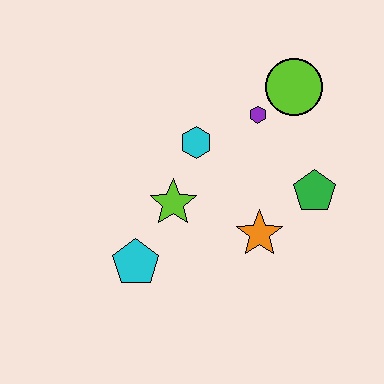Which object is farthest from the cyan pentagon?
The lime circle is farthest from the cyan pentagon.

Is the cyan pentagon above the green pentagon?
No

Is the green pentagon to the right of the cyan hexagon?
Yes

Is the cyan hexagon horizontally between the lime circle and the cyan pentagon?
Yes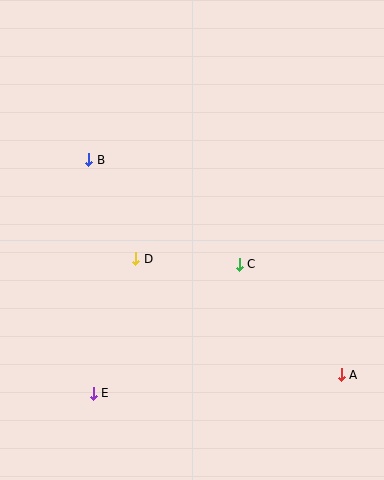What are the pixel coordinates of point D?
Point D is at (136, 259).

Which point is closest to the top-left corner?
Point B is closest to the top-left corner.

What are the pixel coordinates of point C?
Point C is at (239, 264).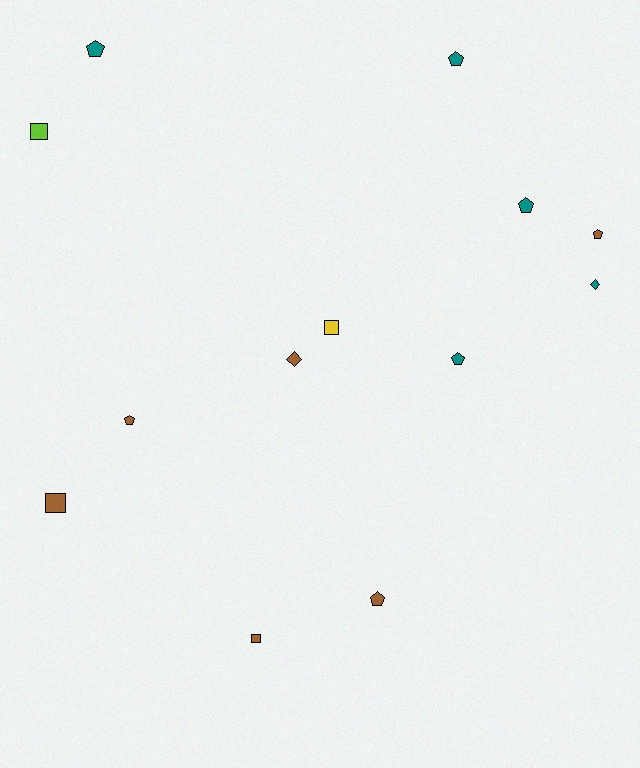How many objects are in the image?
There are 13 objects.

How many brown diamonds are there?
There is 1 brown diamond.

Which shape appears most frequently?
Pentagon, with 7 objects.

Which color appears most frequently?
Brown, with 6 objects.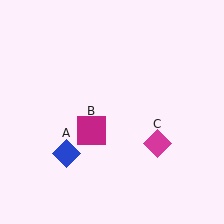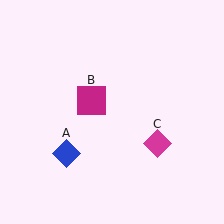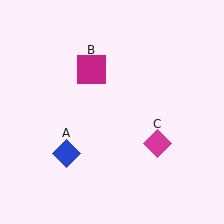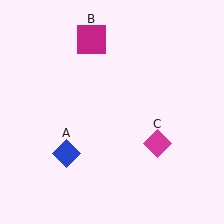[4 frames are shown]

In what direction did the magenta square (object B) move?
The magenta square (object B) moved up.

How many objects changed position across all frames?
1 object changed position: magenta square (object B).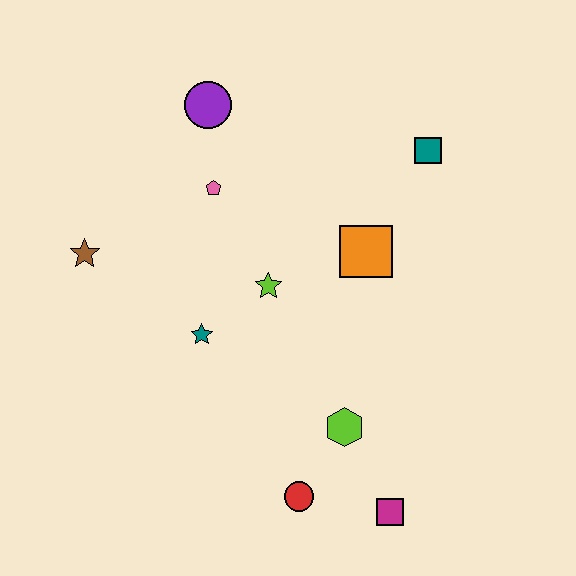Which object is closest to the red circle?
The lime hexagon is closest to the red circle.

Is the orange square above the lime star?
Yes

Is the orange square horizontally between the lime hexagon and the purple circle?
No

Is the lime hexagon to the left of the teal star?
No